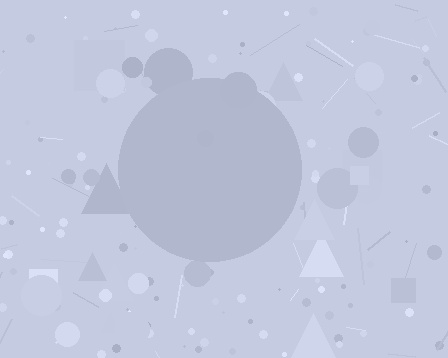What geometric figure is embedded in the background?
A circle is embedded in the background.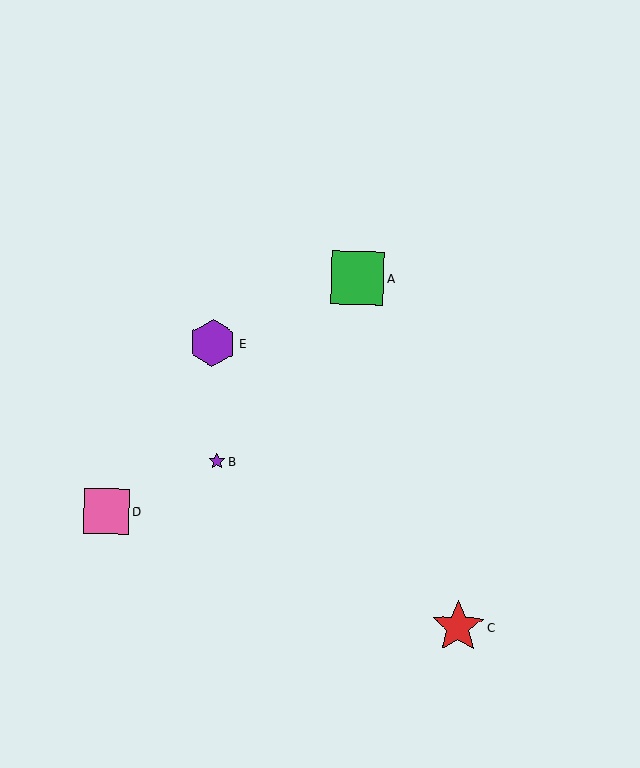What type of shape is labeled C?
Shape C is a red star.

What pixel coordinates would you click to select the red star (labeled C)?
Click at (458, 627) to select the red star C.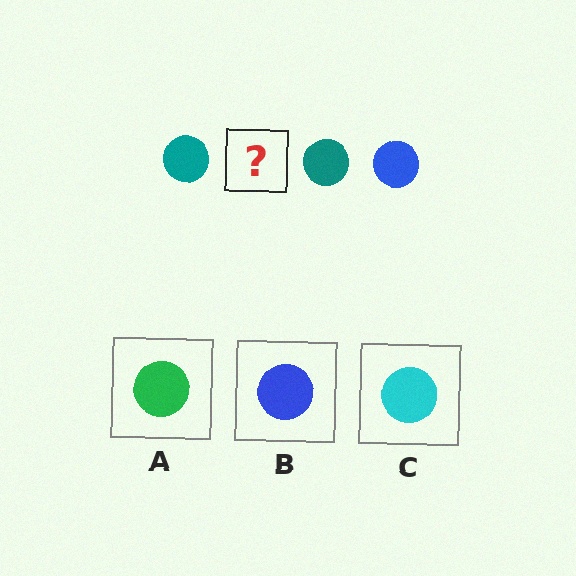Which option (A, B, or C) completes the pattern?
B.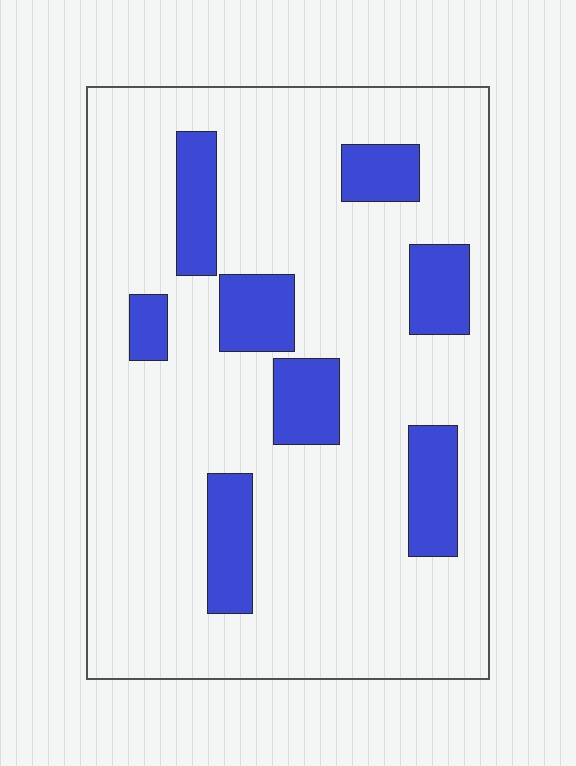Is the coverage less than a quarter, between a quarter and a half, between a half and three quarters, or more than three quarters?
Less than a quarter.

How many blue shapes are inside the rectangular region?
8.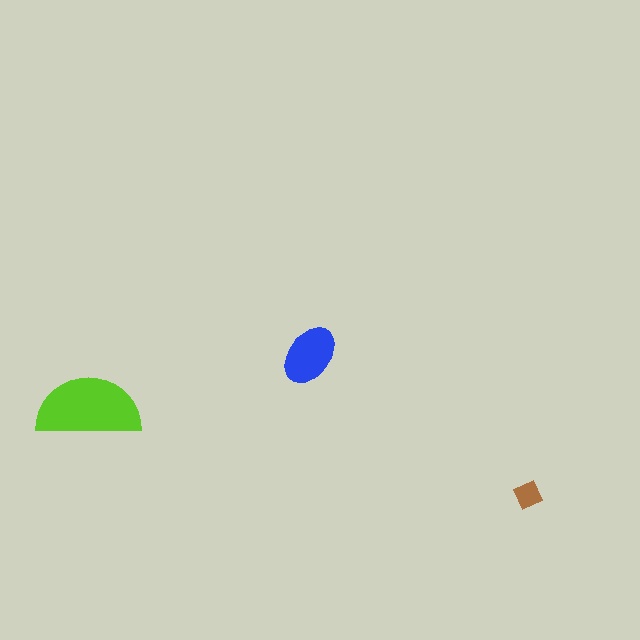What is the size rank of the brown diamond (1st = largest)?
3rd.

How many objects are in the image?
There are 3 objects in the image.